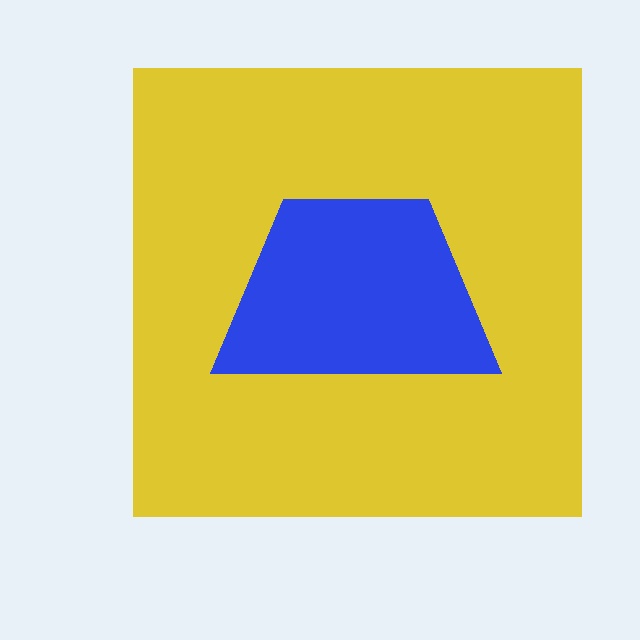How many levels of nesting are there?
2.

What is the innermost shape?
The blue trapezoid.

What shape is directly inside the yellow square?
The blue trapezoid.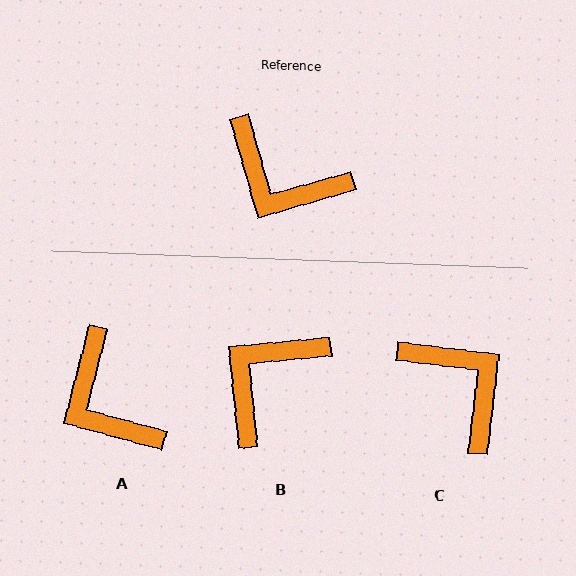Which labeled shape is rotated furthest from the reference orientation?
C, about 157 degrees away.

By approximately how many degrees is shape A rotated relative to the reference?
Approximately 31 degrees clockwise.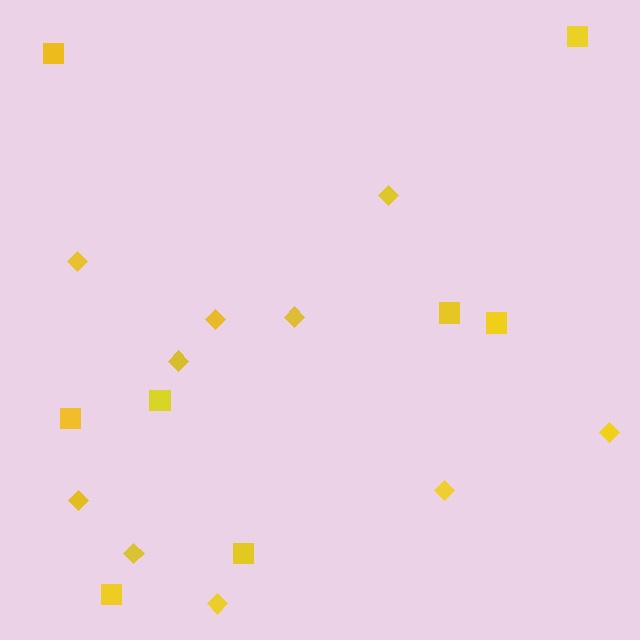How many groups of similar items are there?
There are 2 groups: one group of diamonds (10) and one group of squares (8).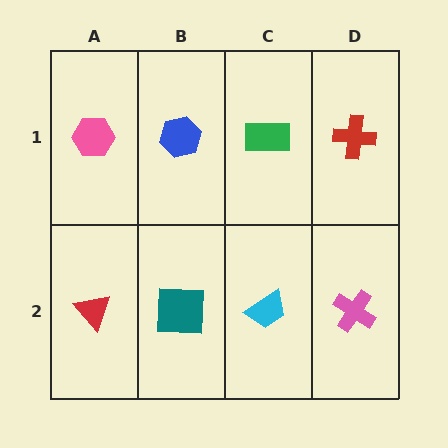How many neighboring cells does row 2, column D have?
2.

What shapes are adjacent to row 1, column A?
A red triangle (row 2, column A), a blue hexagon (row 1, column B).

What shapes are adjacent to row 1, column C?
A cyan trapezoid (row 2, column C), a blue hexagon (row 1, column B), a red cross (row 1, column D).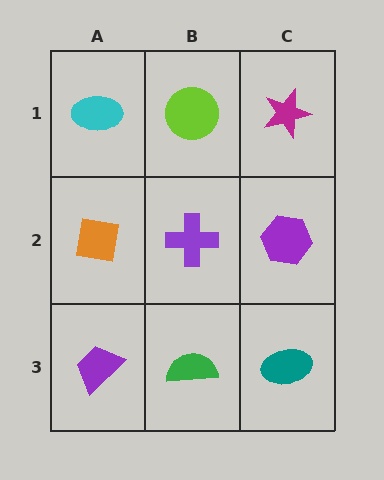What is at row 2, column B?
A purple cross.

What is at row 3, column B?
A green semicircle.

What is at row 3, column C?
A teal ellipse.